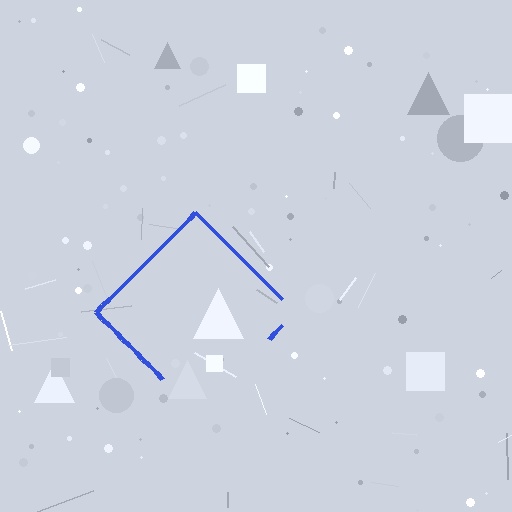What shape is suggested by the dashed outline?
The dashed outline suggests a diamond.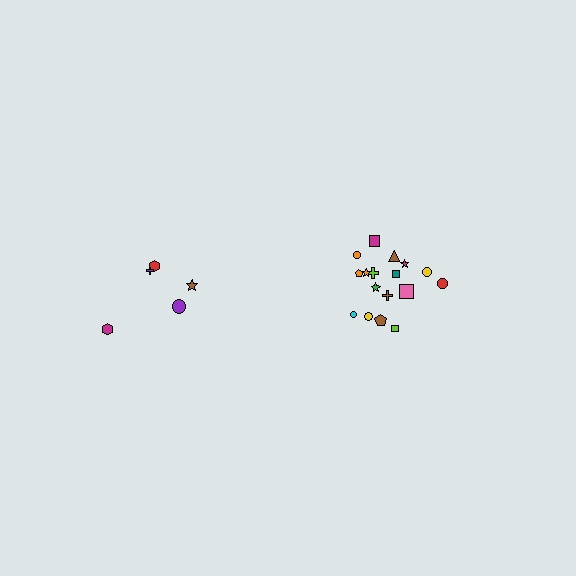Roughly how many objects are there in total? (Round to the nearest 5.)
Roughly 25 objects in total.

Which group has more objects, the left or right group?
The right group.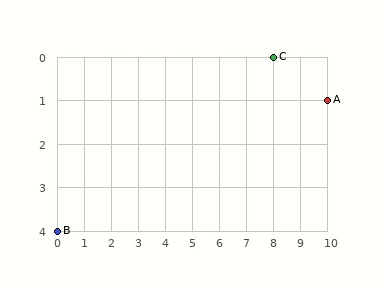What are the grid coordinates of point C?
Point C is at grid coordinates (8, 0).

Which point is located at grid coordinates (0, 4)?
Point B is at (0, 4).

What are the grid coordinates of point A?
Point A is at grid coordinates (10, 1).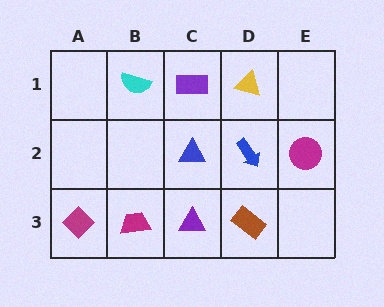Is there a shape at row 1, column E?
No, that cell is empty.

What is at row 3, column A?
A magenta diamond.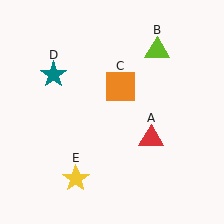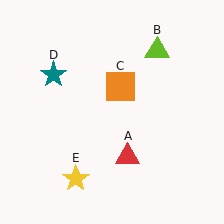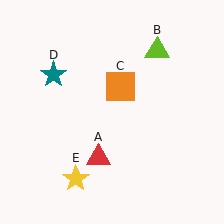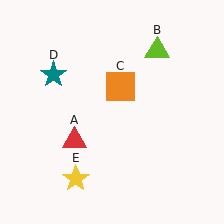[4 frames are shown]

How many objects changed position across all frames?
1 object changed position: red triangle (object A).